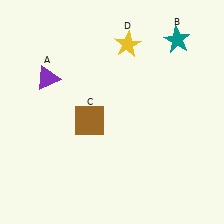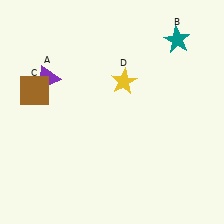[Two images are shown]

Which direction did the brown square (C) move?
The brown square (C) moved left.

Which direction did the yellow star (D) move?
The yellow star (D) moved down.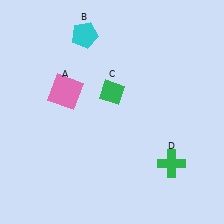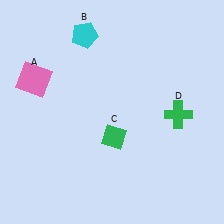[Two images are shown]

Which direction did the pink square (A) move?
The pink square (A) moved left.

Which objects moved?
The objects that moved are: the pink square (A), the green diamond (C), the green cross (D).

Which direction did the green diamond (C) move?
The green diamond (C) moved down.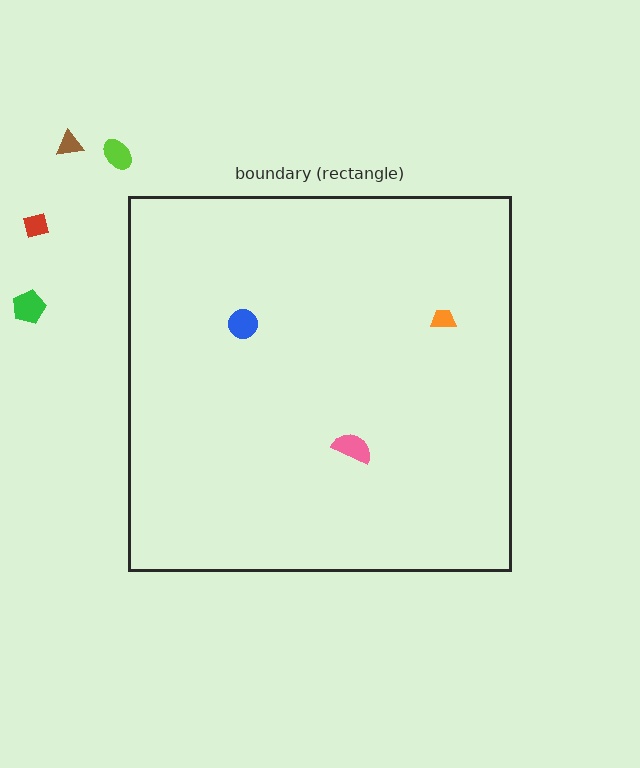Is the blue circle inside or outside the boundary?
Inside.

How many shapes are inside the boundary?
3 inside, 4 outside.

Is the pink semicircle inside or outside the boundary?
Inside.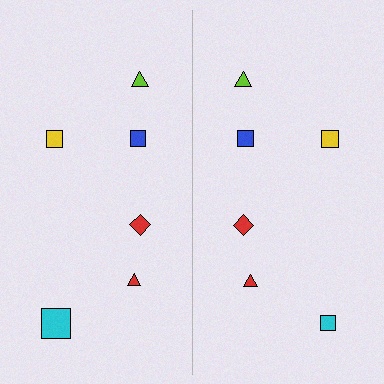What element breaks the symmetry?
The cyan square on the right side has a different size than its mirror counterpart.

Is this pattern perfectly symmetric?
No, the pattern is not perfectly symmetric. The cyan square on the right side has a different size than its mirror counterpart.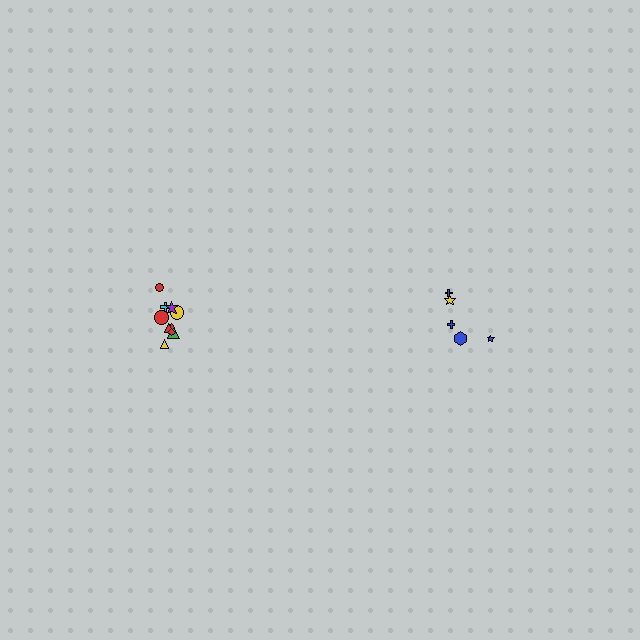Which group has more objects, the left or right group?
The left group.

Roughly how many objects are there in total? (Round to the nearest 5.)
Roughly 15 objects in total.